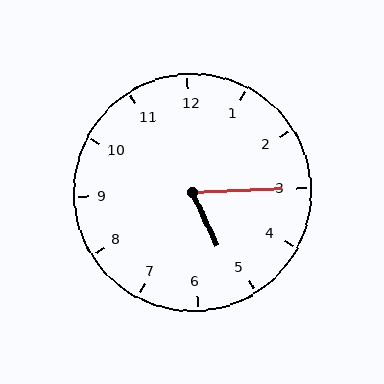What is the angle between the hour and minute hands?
Approximately 68 degrees.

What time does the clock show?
5:15.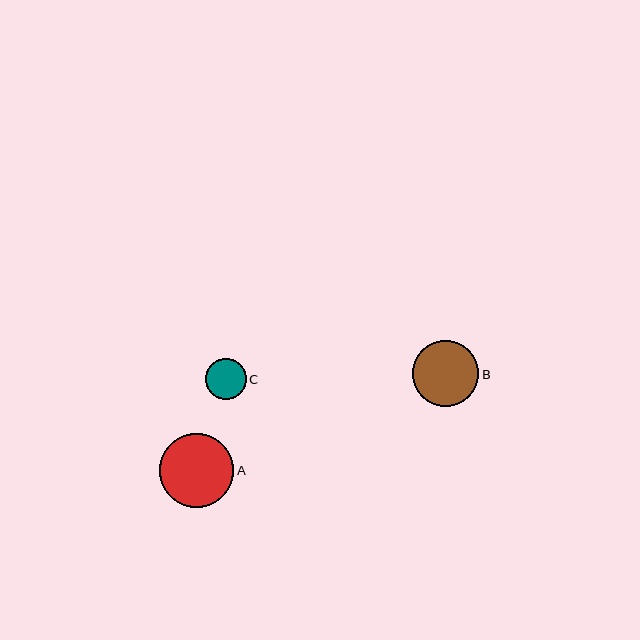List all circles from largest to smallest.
From largest to smallest: A, B, C.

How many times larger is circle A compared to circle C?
Circle A is approximately 1.8 times the size of circle C.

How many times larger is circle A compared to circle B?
Circle A is approximately 1.1 times the size of circle B.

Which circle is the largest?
Circle A is the largest with a size of approximately 74 pixels.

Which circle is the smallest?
Circle C is the smallest with a size of approximately 41 pixels.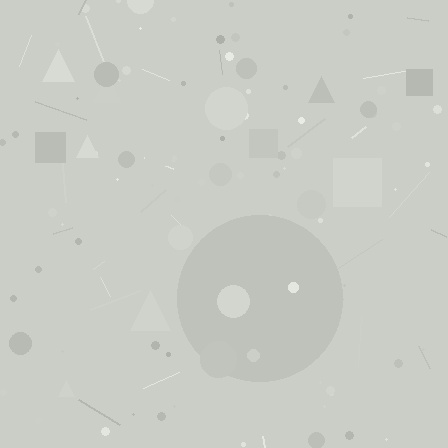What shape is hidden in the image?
A circle is hidden in the image.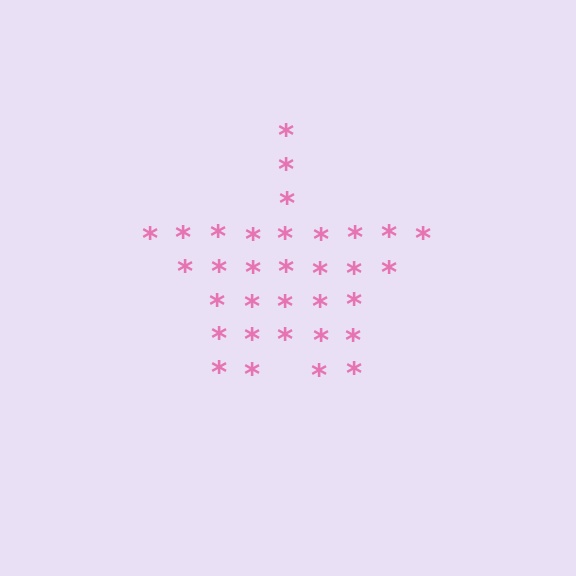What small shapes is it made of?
It is made of small asterisks.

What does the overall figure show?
The overall figure shows a star.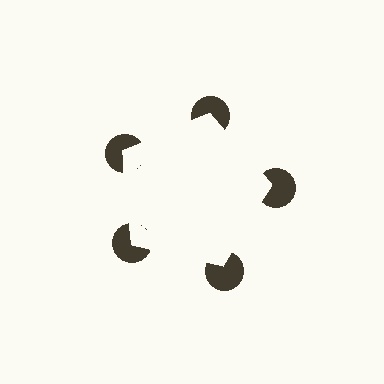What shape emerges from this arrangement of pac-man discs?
An illusory pentagon — its edges are inferred from the aligned wedge cuts in the pac-man discs, not physically drawn.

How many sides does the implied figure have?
5 sides.